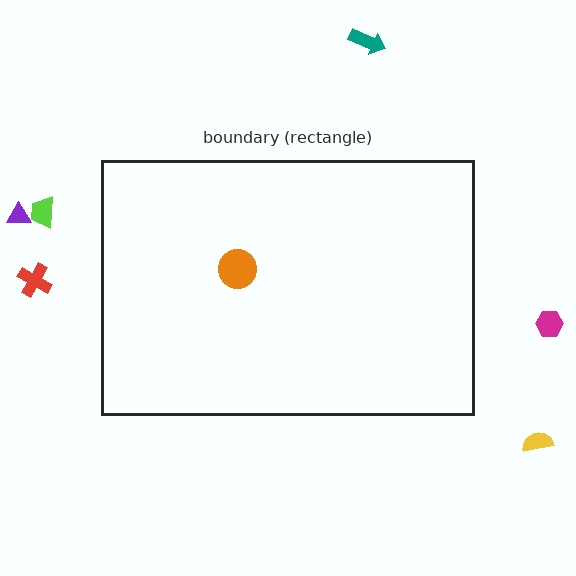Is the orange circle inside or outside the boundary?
Inside.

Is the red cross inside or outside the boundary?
Outside.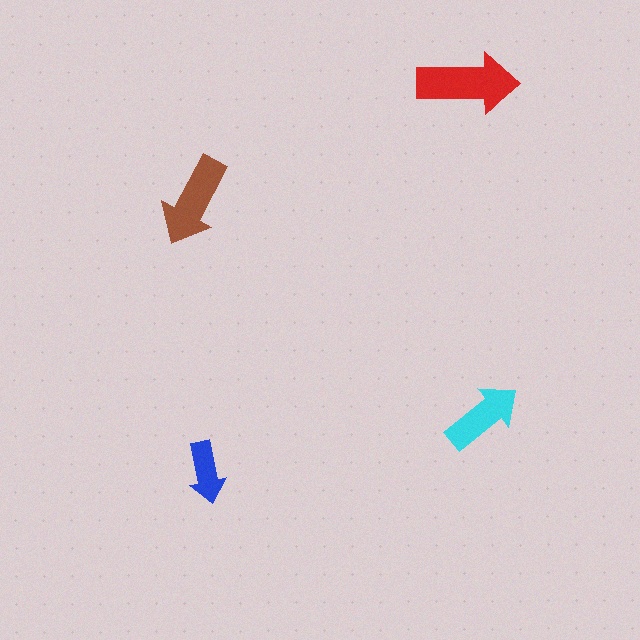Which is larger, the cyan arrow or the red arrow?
The red one.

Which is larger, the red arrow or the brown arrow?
The red one.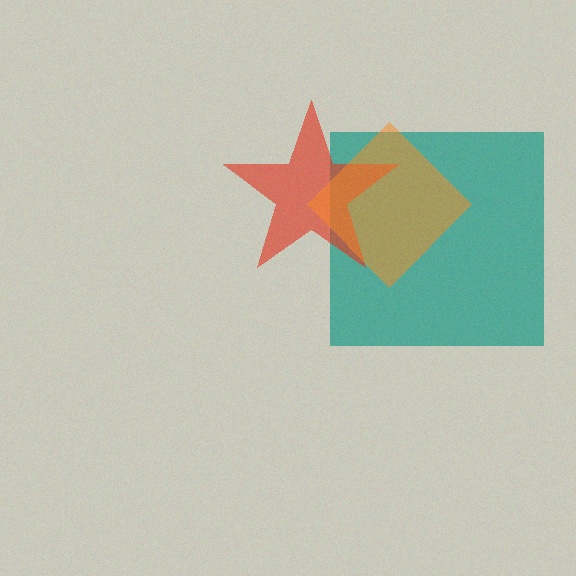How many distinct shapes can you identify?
There are 3 distinct shapes: a teal square, a red star, an orange diamond.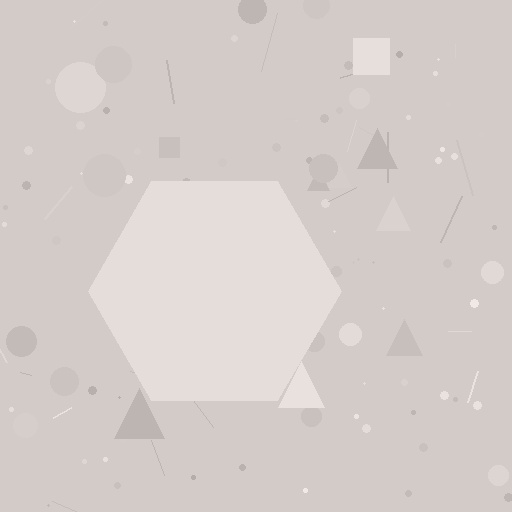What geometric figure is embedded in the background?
A hexagon is embedded in the background.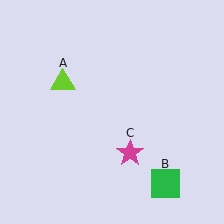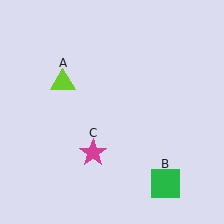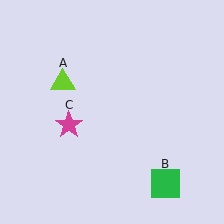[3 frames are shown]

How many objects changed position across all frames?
1 object changed position: magenta star (object C).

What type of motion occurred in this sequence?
The magenta star (object C) rotated clockwise around the center of the scene.